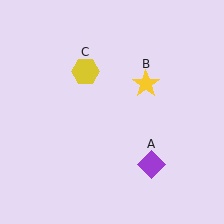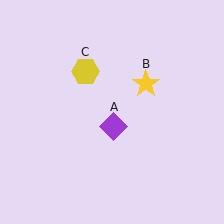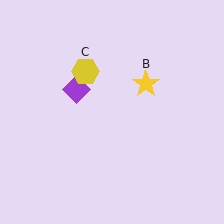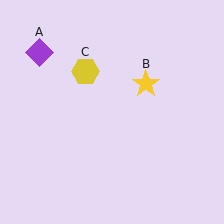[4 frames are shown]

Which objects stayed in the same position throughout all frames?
Yellow star (object B) and yellow hexagon (object C) remained stationary.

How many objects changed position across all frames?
1 object changed position: purple diamond (object A).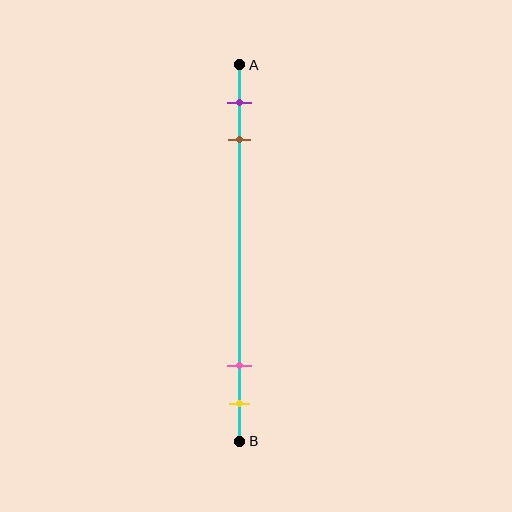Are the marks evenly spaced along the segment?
No, the marks are not evenly spaced.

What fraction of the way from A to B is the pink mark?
The pink mark is approximately 80% (0.8) of the way from A to B.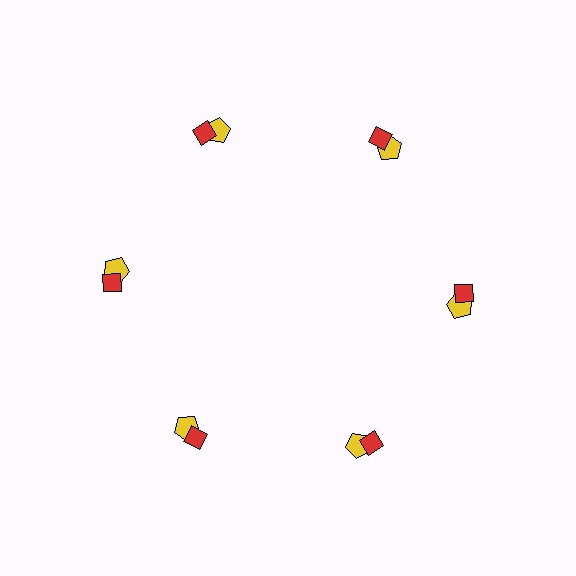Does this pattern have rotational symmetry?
Yes, this pattern has 6-fold rotational symmetry. It looks the same after rotating 60 degrees around the center.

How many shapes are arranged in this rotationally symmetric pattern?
There are 12 shapes, arranged in 6 groups of 2.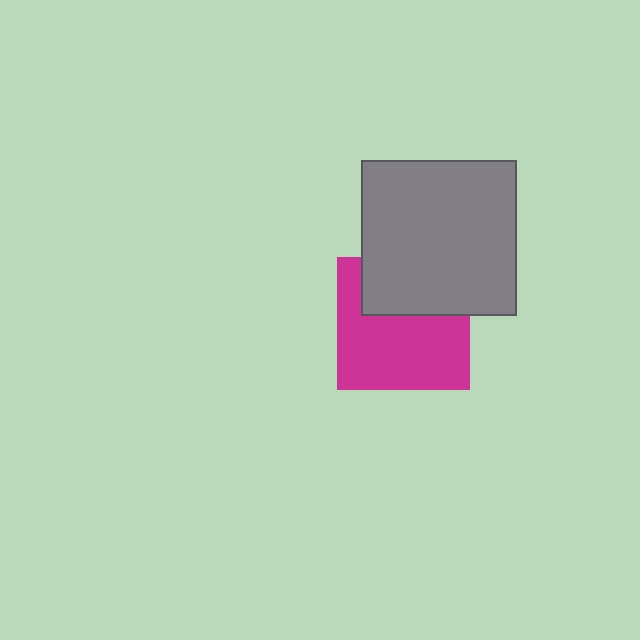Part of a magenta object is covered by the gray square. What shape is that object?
It is a square.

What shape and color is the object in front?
The object in front is a gray square.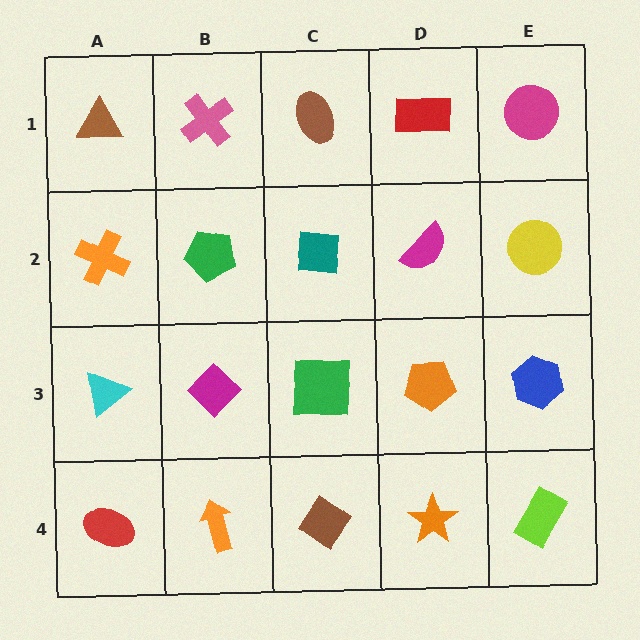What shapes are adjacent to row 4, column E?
A blue hexagon (row 3, column E), an orange star (row 4, column D).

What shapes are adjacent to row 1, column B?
A green pentagon (row 2, column B), a brown triangle (row 1, column A), a brown ellipse (row 1, column C).